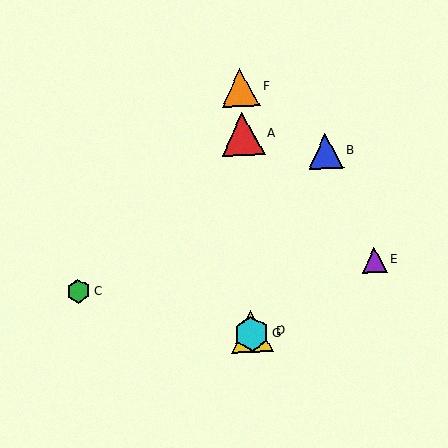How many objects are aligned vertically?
4 objects (A, D, F, G) are aligned vertically.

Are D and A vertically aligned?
Yes, both are at x≈252.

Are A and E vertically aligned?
No, A is at x≈243 and E is at x≈375.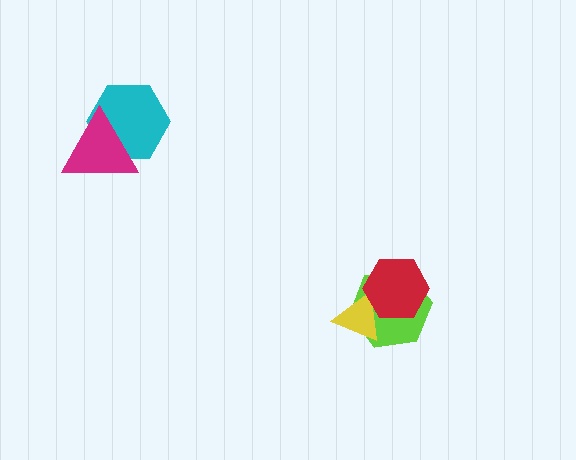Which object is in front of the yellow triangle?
The red hexagon is in front of the yellow triangle.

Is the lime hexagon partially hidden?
Yes, it is partially covered by another shape.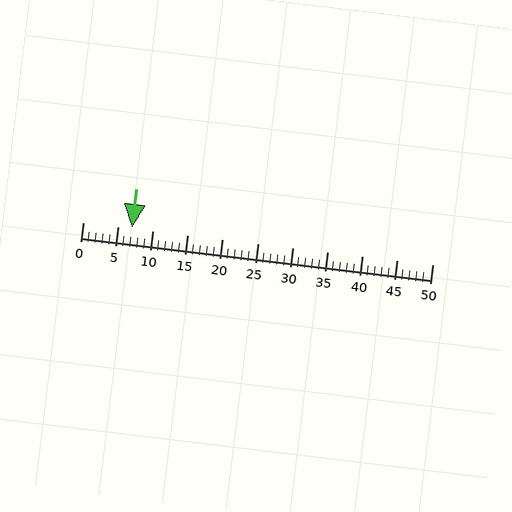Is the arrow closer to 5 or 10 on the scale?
The arrow is closer to 5.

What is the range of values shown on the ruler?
The ruler shows values from 0 to 50.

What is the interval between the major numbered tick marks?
The major tick marks are spaced 5 units apart.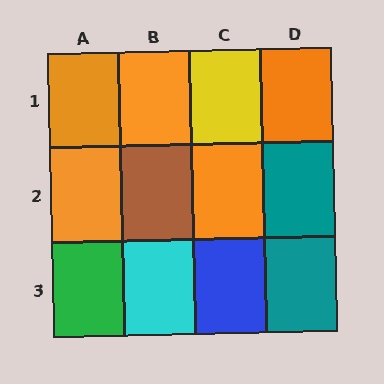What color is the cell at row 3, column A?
Green.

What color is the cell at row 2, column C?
Orange.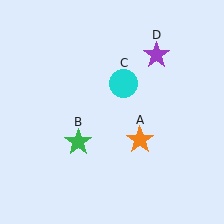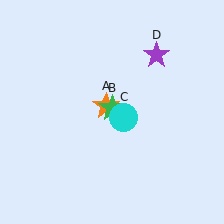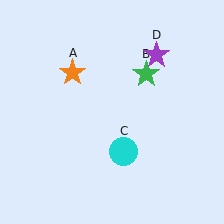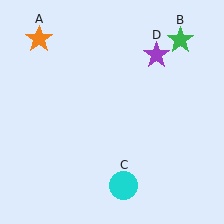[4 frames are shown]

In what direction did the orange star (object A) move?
The orange star (object A) moved up and to the left.